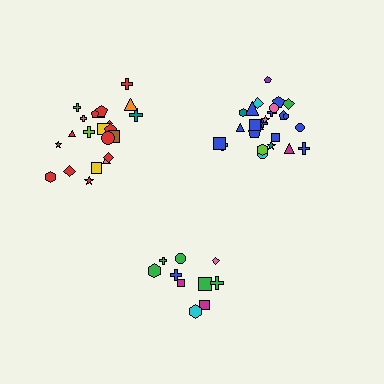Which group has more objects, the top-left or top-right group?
The top-right group.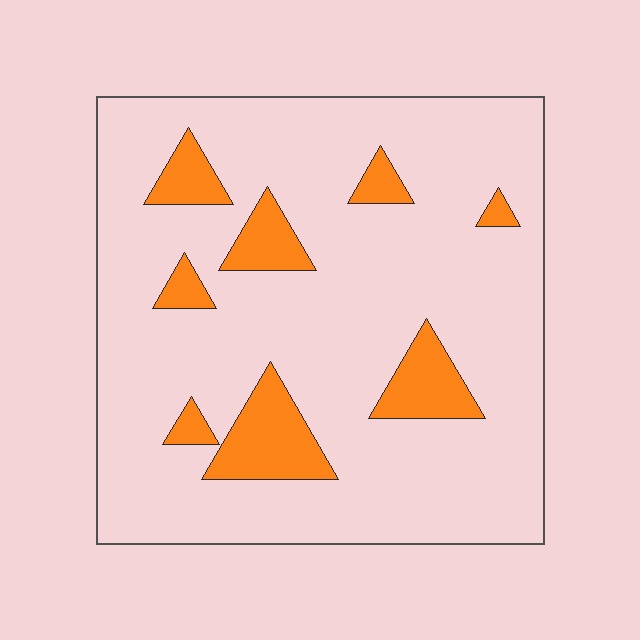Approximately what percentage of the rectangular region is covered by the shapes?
Approximately 15%.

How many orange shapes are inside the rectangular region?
8.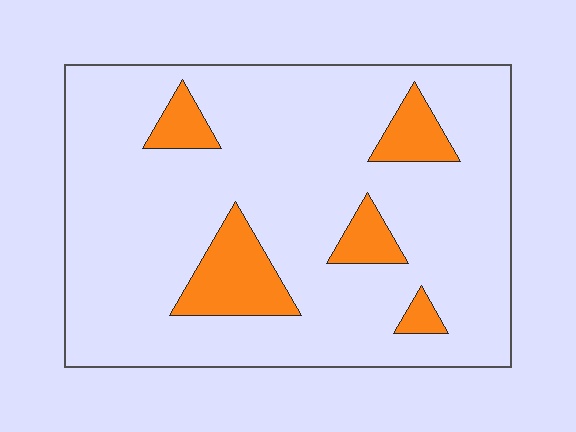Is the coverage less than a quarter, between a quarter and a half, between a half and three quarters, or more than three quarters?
Less than a quarter.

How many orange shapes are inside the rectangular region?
5.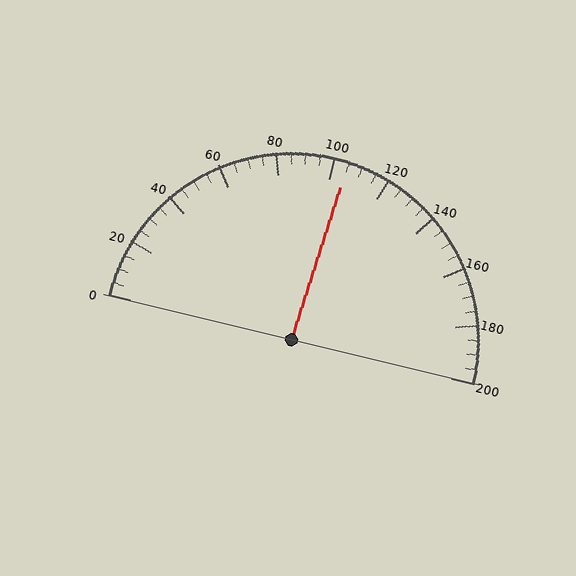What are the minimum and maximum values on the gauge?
The gauge ranges from 0 to 200.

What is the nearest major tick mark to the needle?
The nearest major tick mark is 100.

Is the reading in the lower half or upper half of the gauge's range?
The reading is in the upper half of the range (0 to 200).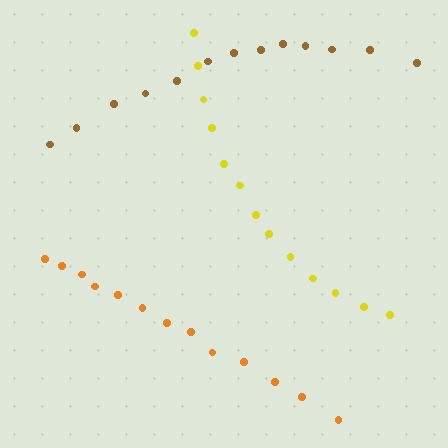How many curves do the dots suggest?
There are 3 distinct paths.